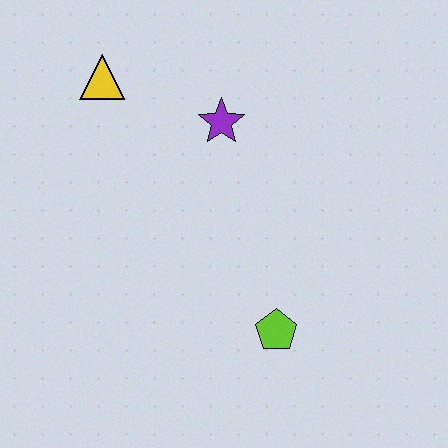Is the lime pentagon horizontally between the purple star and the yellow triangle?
No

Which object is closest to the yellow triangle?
The purple star is closest to the yellow triangle.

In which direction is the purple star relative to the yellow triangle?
The purple star is to the right of the yellow triangle.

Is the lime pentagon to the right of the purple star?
Yes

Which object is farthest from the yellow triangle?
The lime pentagon is farthest from the yellow triangle.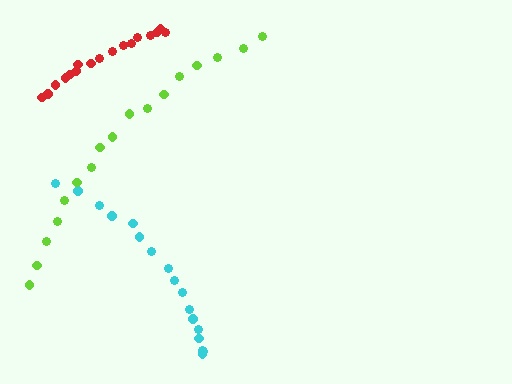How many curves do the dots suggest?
There are 3 distinct paths.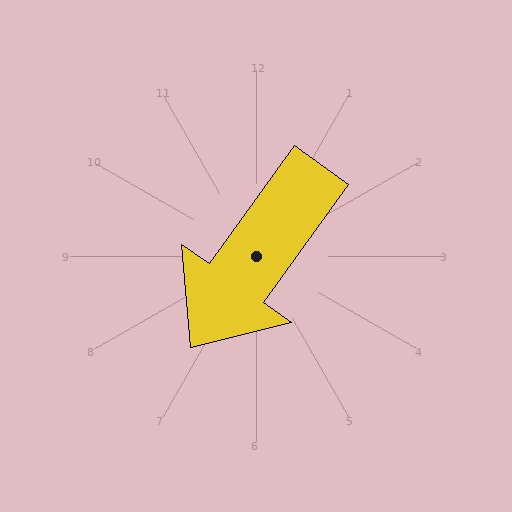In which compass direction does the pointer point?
Southwest.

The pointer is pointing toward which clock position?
Roughly 7 o'clock.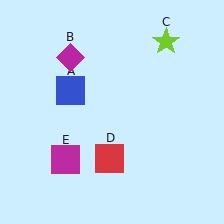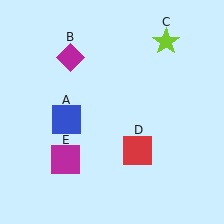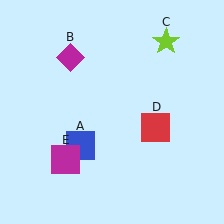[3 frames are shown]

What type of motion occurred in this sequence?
The blue square (object A), red square (object D) rotated counterclockwise around the center of the scene.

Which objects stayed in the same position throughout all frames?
Magenta diamond (object B) and lime star (object C) and magenta square (object E) remained stationary.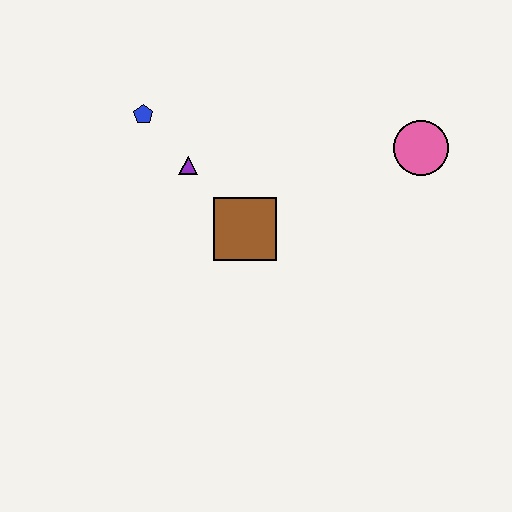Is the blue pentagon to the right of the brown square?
No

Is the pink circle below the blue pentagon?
Yes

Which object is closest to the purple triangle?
The blue pentagon is closest to the purple triangle.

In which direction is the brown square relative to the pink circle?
The brown square is to the left of the pink circle.